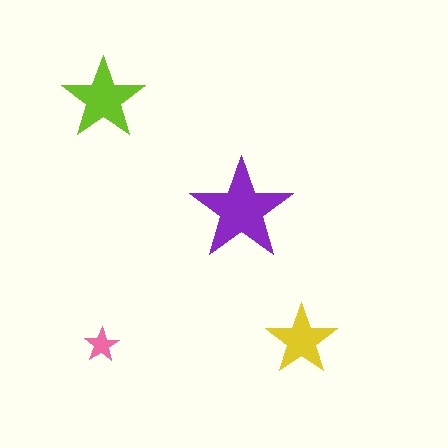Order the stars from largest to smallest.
the purple one, the lime one, the yellow one, the pink one.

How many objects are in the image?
There are 4 objects in the image.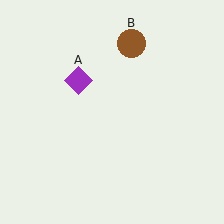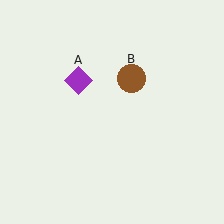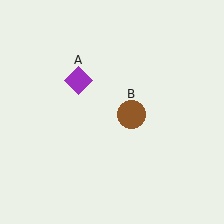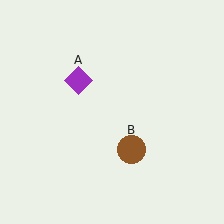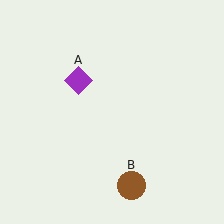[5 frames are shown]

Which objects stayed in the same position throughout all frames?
Purple diamond (object A) remained stationary.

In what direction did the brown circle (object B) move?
The brown circle (object B) moved down.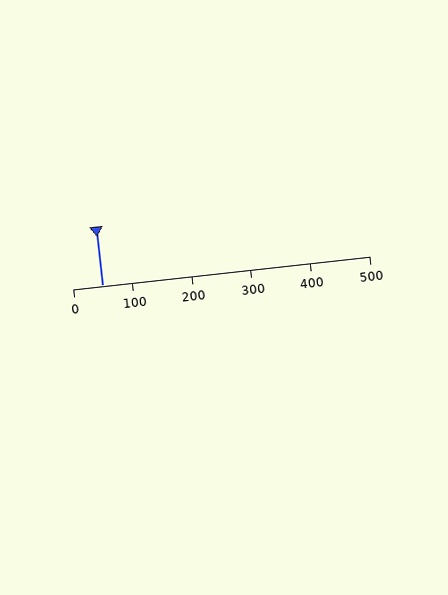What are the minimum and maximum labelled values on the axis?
The axis runs from 0 to 500.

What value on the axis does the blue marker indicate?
The marker indicates approximately 50.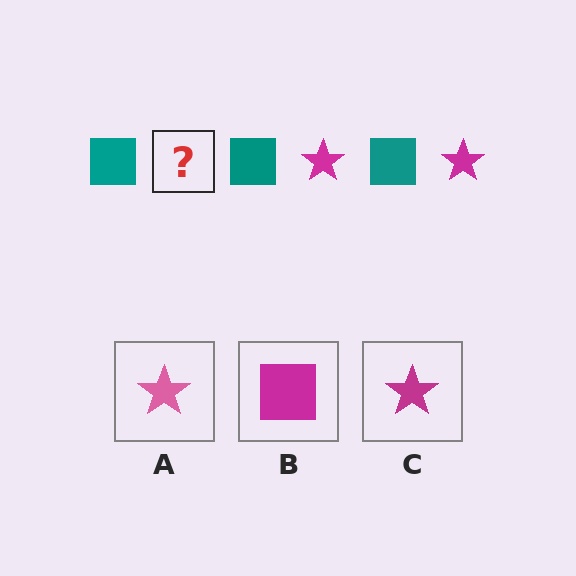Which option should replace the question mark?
Option C.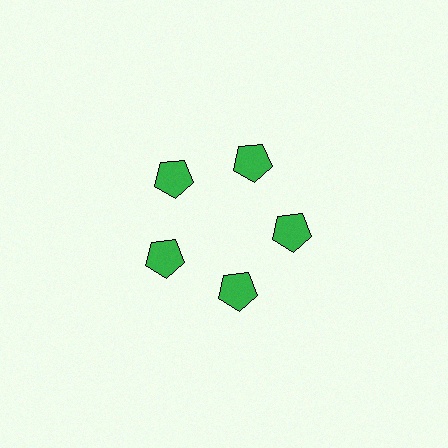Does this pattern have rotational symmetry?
Yes, this pattern has 5-fold rotational symmetry. It looks the same after rotating 72 degrees around the center.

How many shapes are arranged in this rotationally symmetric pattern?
There are 5 shapes, arranged in 5 groups of 1.